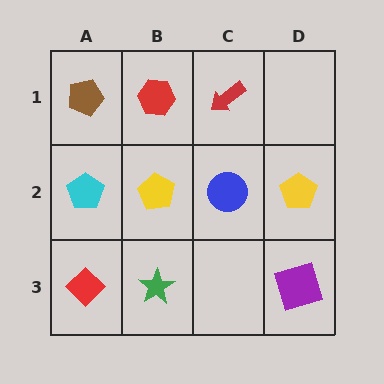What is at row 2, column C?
A blue circle.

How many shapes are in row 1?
3 shapes.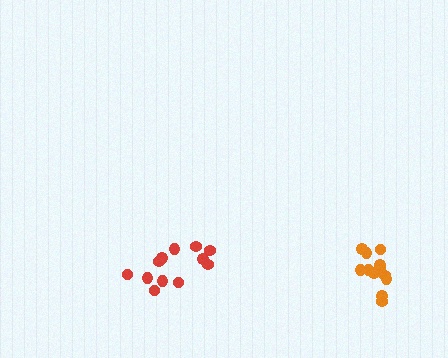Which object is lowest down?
The orange cluster is bottommost.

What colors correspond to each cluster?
The clusters are colored: red, orange.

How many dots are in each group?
Group 1: 12 dots, Group 2: 13 dots (25 total).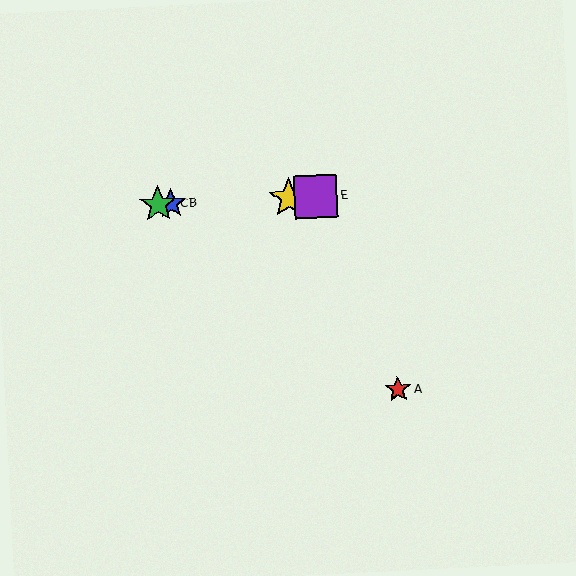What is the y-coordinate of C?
Object C is at y≈204.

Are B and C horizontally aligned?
Yes, both are at y≈204.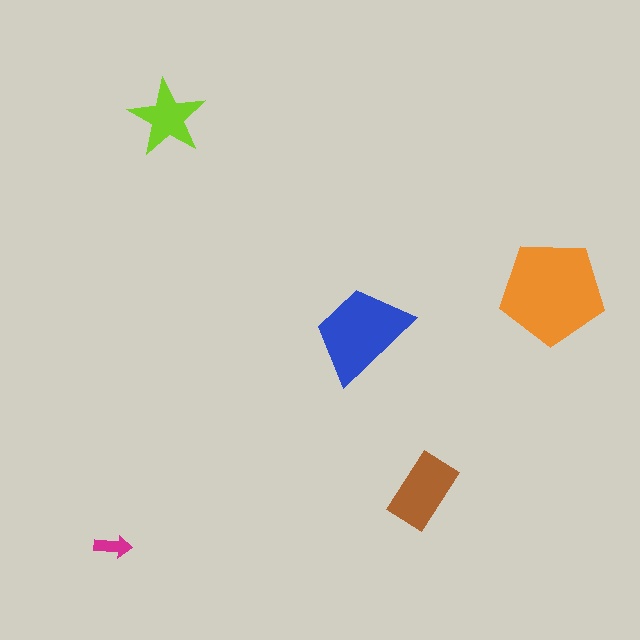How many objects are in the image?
There are 5 objects in the image.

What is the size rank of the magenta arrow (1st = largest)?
5th.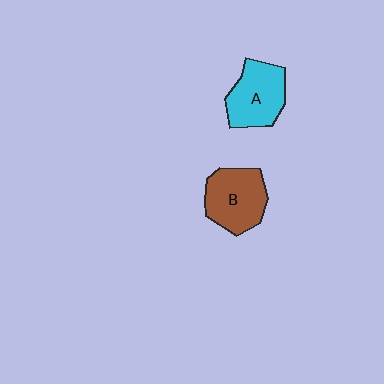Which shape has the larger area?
Shape B (brown).